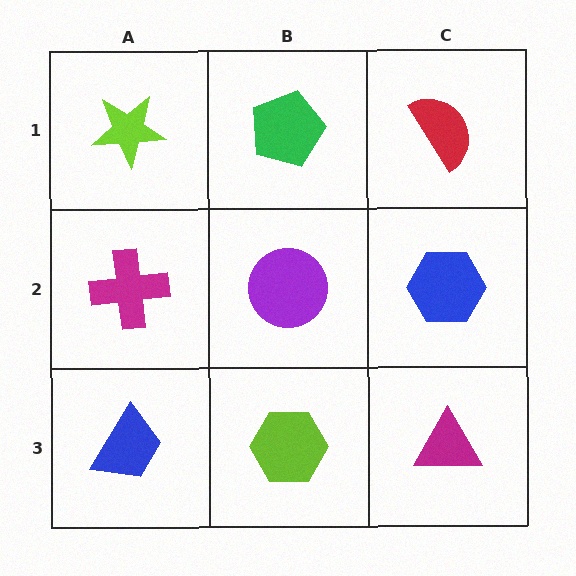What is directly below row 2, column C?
A magenta triangle.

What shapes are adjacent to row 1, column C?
A blue hexagon (row 2, column C), a green pentagon (row 1, column B).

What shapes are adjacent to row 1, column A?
A magenta cross (row 2, column A), a green pentagon (row 1, column B).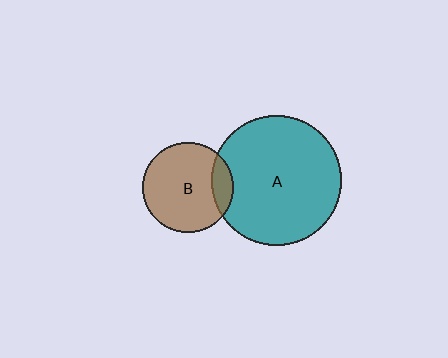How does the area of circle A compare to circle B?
Approximately 2.1 times.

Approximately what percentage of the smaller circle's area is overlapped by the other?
Approximately 15%.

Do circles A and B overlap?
Yes.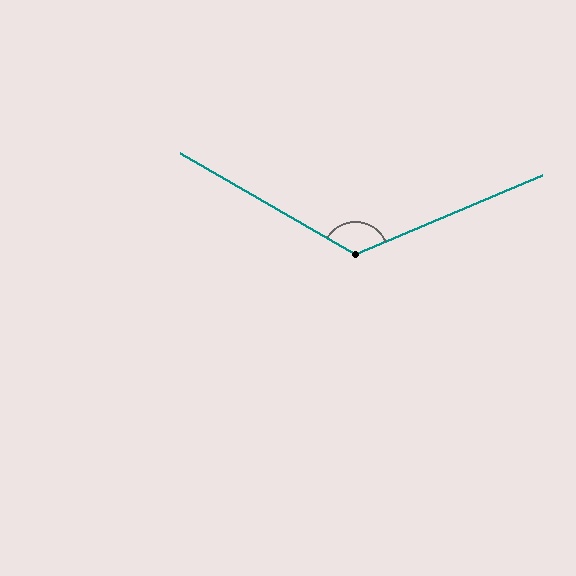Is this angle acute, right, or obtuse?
It is obtuse.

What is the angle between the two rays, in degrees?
Approximately 127 degrees.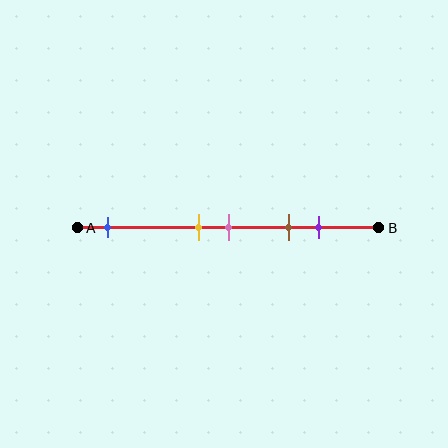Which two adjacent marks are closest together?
The yellow and pink marks are the closest adjacent pair.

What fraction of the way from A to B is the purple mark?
The purple mark is approximately 80% (0.8) of the way from A to B.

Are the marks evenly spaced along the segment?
No, the marks are not evenly spaced.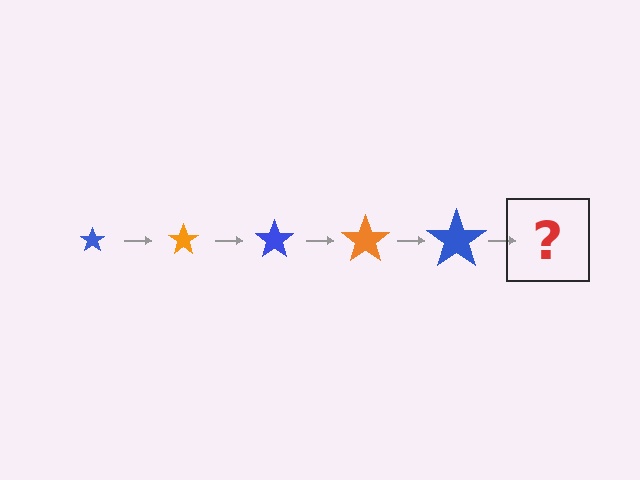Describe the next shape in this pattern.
It should be an orange star, larger than the previous one.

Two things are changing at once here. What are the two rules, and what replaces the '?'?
The two rules are that the star grows larger each step and the color cycles through blue and orange. The '?' should be an orange star, larger than the previous one.